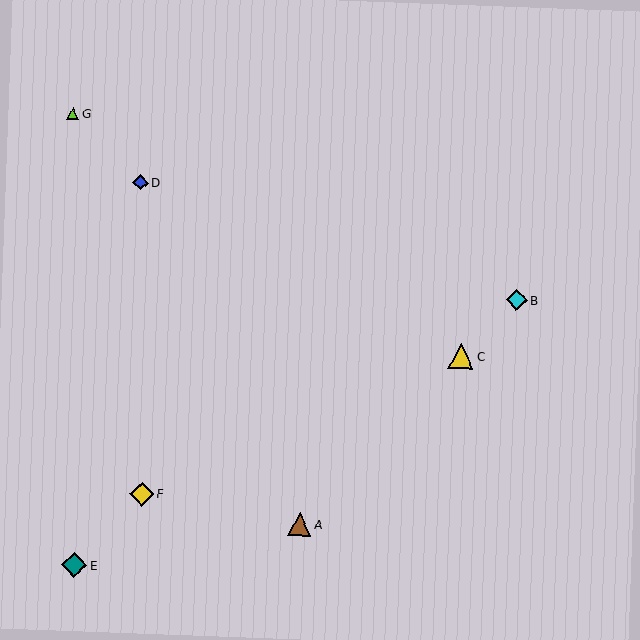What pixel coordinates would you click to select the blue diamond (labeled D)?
Click at (140, 182) to select the blue diamond D.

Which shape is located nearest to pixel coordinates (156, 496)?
The yellow diamond (labeled F) at (142, 494) is nearest to that location.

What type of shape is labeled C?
Shape C is a yellow triangle.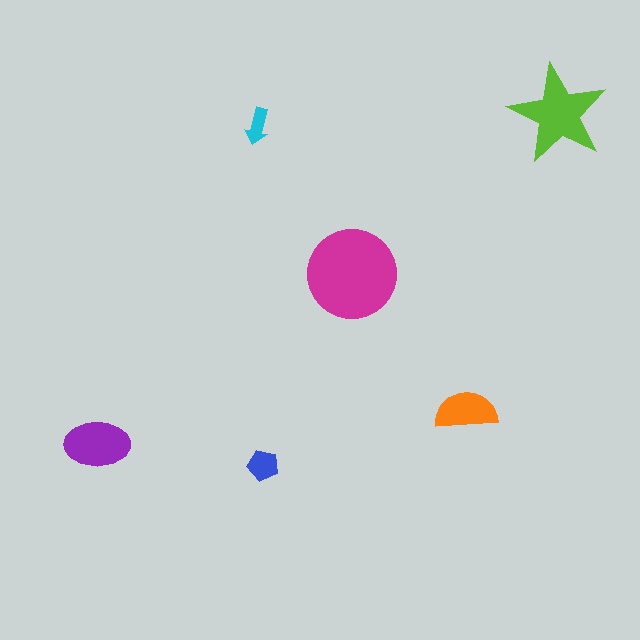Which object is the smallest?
The cyan arrow.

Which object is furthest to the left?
The purple ellipse is leftmost.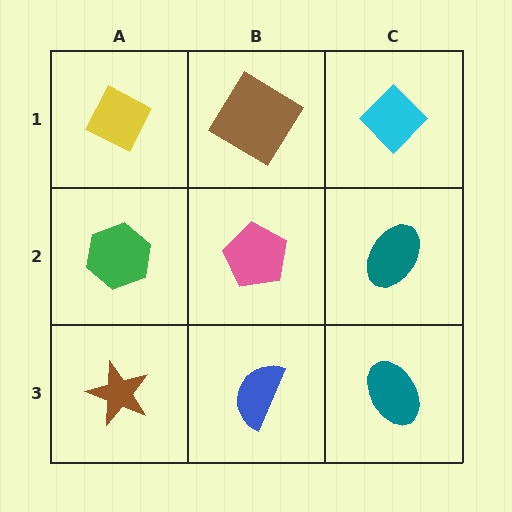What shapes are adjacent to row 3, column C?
A teal ellipse (row 2, column C), a blue semicircle (row 3, column B).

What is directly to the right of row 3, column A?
A blue semicircle.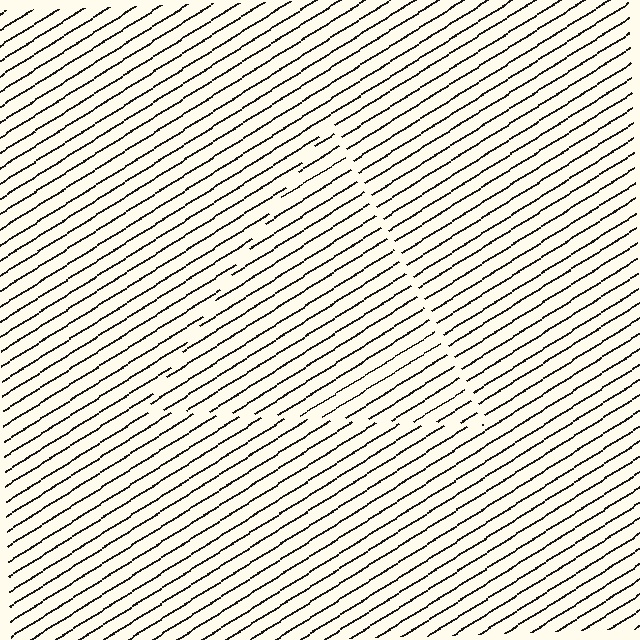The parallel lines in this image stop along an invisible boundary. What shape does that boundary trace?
An illusory triangle. The interior of the shape contains the same grating, shifted by half a period — the contour is defined by the phase discontinuity where line-ends from the inner and outer gratings abut.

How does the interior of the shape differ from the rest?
The interior of the shape contains the same grating, shifted by half a period — the contour is defined by the phase discontinuity where line-ends from the inner and outer gratings abut.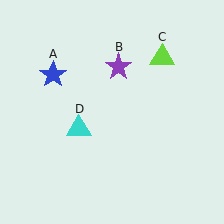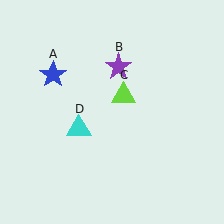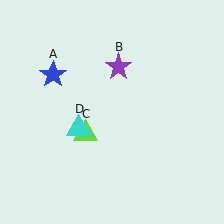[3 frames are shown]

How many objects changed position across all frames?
1 object changed position: lime triangle (object C).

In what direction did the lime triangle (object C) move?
The lime triangle (object C) moved down and to the left.